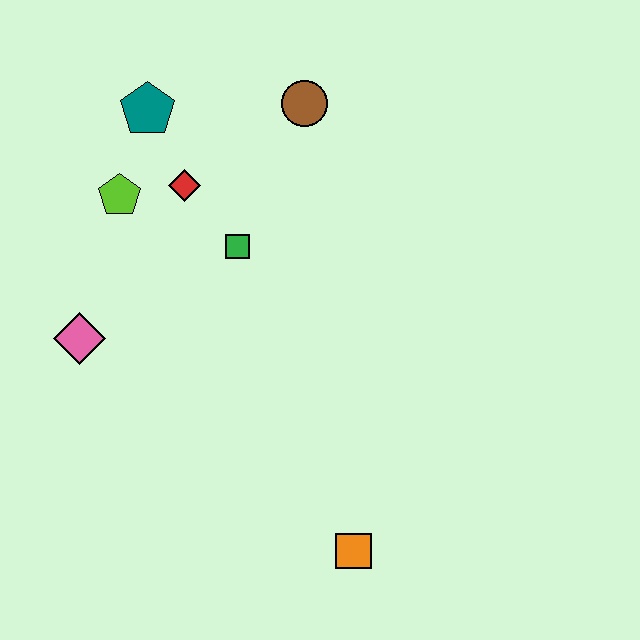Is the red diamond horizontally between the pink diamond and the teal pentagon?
No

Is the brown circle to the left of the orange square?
Yes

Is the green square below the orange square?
No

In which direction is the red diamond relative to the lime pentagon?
The red diamond is to the right of the lime pentagon.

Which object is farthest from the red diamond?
The orange square is farthest from the red diamond.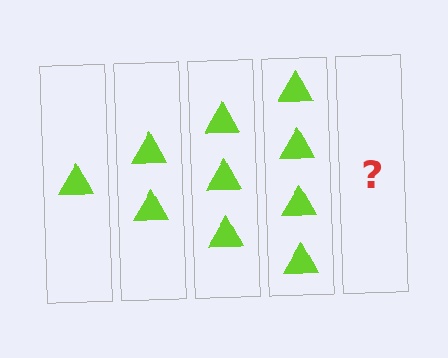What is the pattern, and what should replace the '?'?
The pattern is that each step adds one more triangle. The '?' should be 5 triangles.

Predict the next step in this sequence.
The next step is 5 triangles.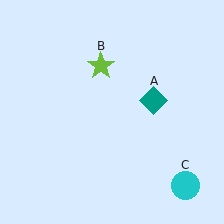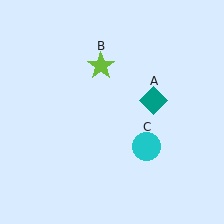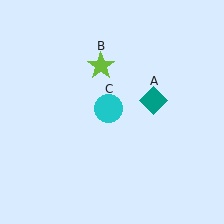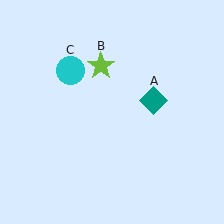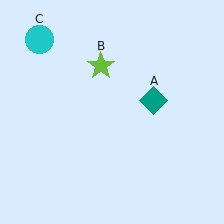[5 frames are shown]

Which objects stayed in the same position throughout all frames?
Teal diamond (object A) and lime star (object B) remained stationary.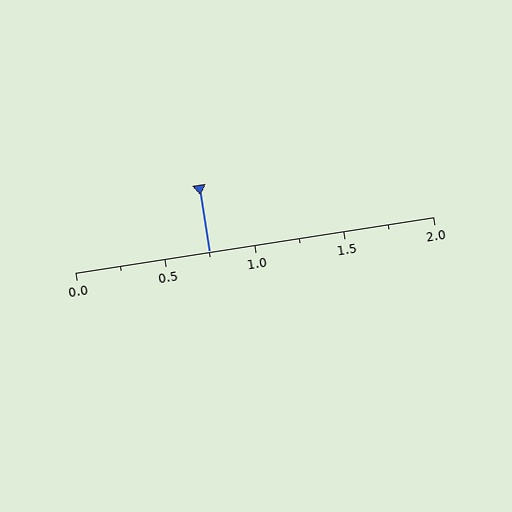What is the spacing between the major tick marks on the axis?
The major ticks are spaced 0.5 apart.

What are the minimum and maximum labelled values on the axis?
The axis runs from 0.0 to 2.0.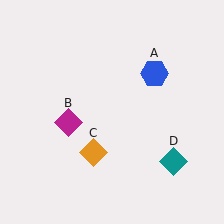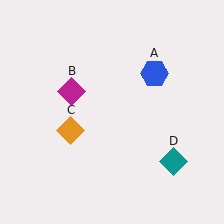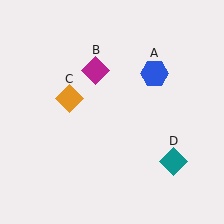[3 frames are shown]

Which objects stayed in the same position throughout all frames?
Blue hexagon (object A) and teal diamond (object D) remained stationary.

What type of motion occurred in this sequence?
The magenta diamond (object B), orange diamond (object C) rotated clockwise around the center of the scene.